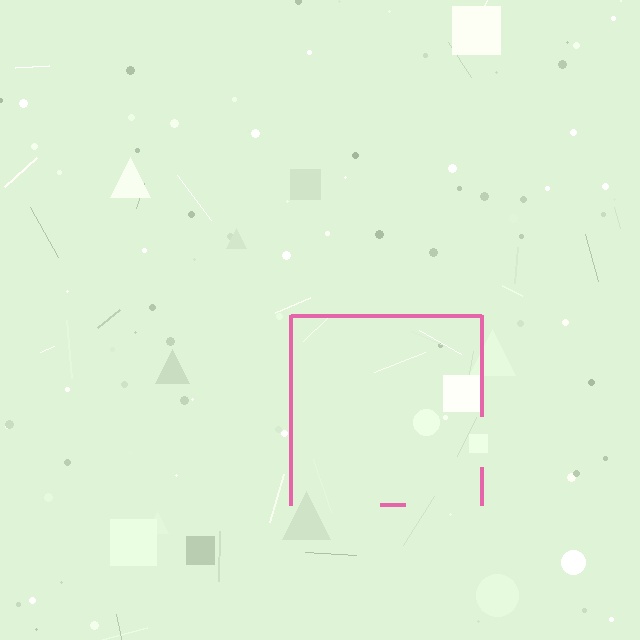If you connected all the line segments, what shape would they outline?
They would outline a square.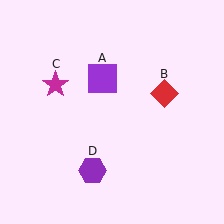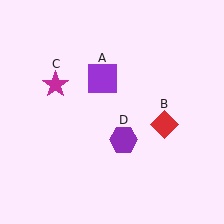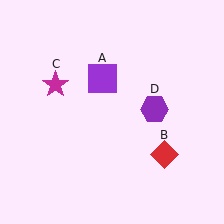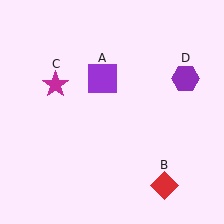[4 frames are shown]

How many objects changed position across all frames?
2 objects changed position: red diamond (object B), purple hexagon (object D).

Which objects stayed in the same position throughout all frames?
Purple square (object A) and magenta star (object C) remained stationary.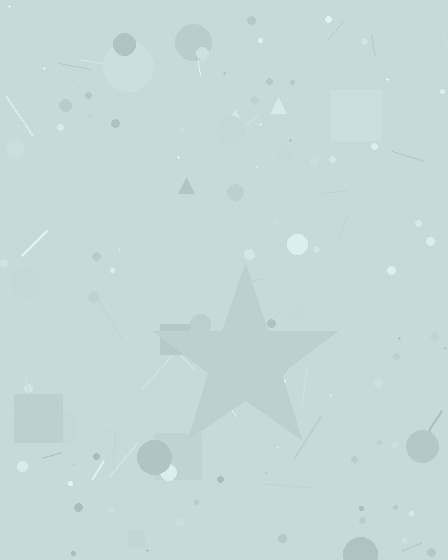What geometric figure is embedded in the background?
A star is embedded in the background.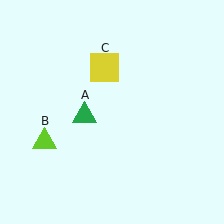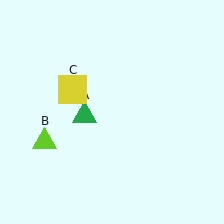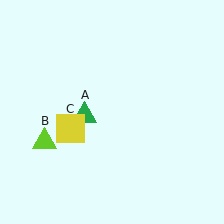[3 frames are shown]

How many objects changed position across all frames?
1 object changed position: yellow square (object C).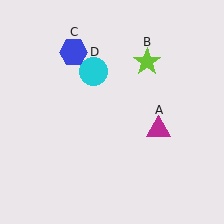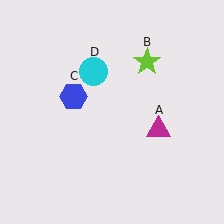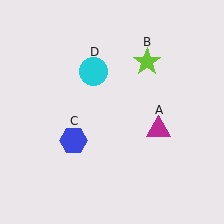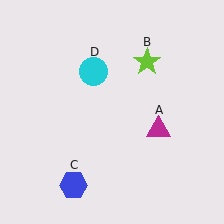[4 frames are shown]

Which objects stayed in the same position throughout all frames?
Magenta triangle (object A) and lime star (object B) and cyan circle (object D) remained stationary.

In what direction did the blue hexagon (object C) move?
The blue hexagon (object C) moved down.